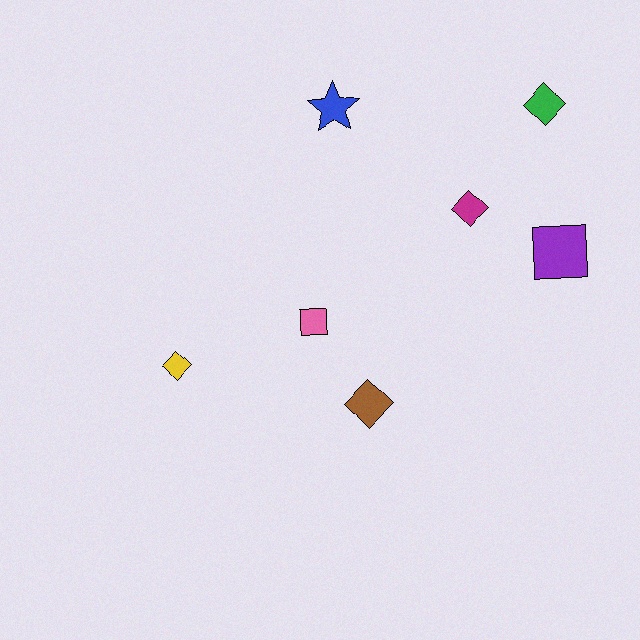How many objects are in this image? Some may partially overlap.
There are 7 objects.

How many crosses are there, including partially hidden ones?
There are no crosses.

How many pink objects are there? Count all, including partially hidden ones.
There is 1 pink object.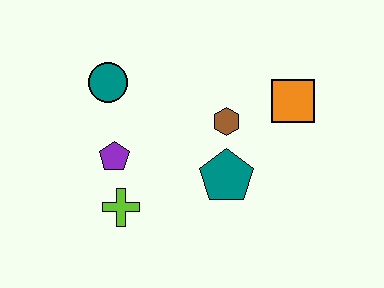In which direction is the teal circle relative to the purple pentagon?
The teal circle is above the purple pentagon.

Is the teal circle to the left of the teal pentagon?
Yes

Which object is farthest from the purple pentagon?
The orange square is farthest from the purple pentagon.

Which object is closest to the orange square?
The brown hexagon is closest to the orange square.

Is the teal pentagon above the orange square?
No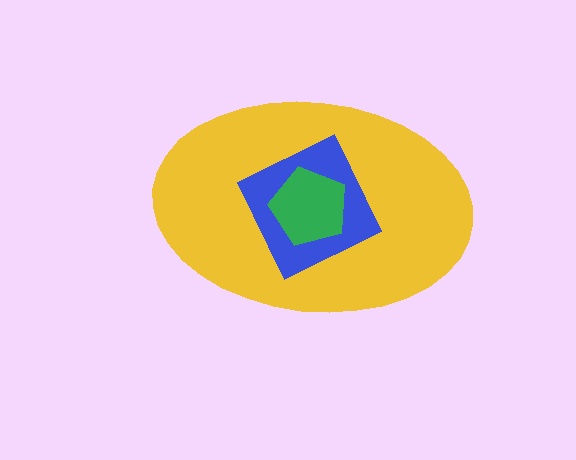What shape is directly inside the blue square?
The green pentagon.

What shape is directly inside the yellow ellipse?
The blue square.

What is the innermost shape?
The green pentagon.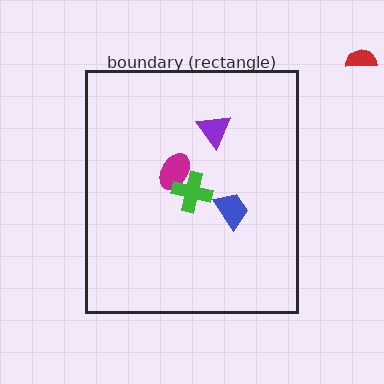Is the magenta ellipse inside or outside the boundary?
Inside.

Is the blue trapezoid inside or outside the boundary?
Inside.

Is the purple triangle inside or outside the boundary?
Inside.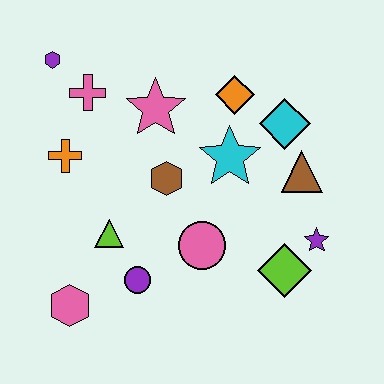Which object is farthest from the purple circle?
The purple hexagon is farthest from the purple circle.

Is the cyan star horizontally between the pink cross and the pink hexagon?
No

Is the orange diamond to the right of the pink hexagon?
Yes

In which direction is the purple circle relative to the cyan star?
The purple circle is below the cyan star.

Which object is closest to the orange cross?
The pink cross is closest to the orange cross.